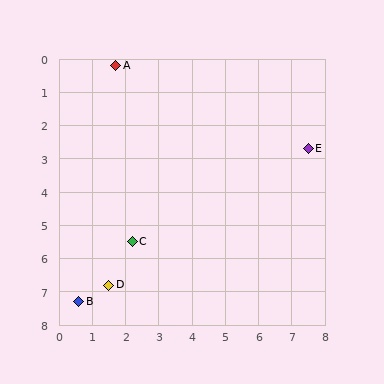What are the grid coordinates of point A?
Point A is at approximately (1.7, 0.2).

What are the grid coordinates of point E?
Point E is at approximately (7.5, 2.7).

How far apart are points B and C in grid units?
Points B and C are about 2.4 grid units apart.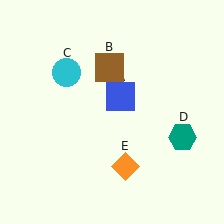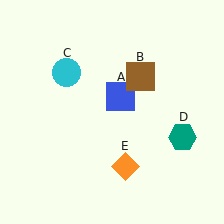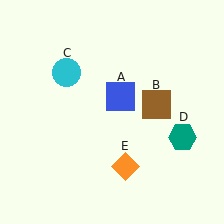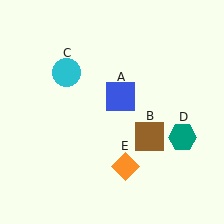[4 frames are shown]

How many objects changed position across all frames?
1 object changed position: brown square (object B).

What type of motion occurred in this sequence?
The brown square (object B) rotated clockwise around the center of the scene.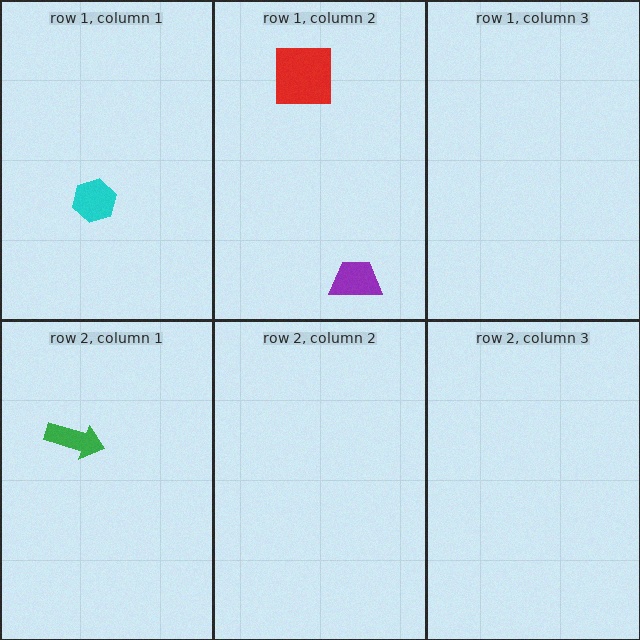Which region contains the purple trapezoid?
The row 1, column 2 region.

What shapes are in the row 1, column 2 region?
The red square, the purple trapezoid.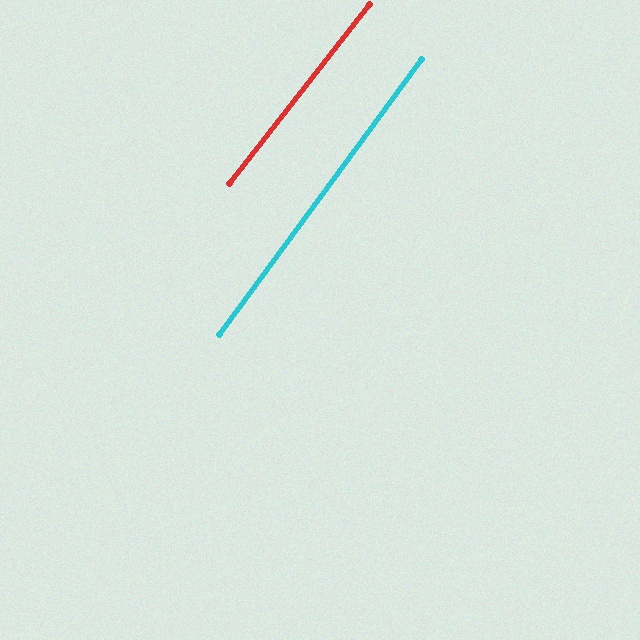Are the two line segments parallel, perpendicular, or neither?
Parallel — their directions differ by only 1.7°.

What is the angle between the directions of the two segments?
Approximately 2 degrees.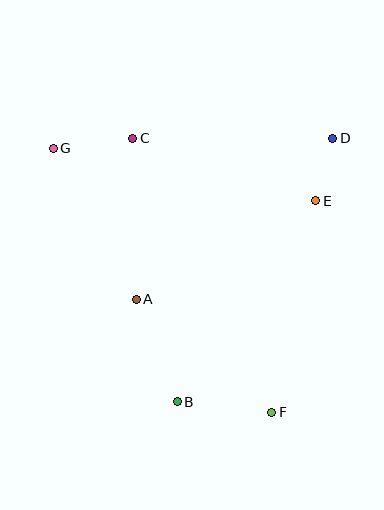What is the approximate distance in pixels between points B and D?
The distance between B and D is approximately 306 pixels.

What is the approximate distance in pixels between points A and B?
The distance between A and B is approximately 110 pixels.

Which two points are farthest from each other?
Points F and G are farthest from each other.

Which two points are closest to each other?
Points D and E are closest to each other.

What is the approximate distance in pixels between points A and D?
The distance between A and D is approximately 254 pixels.